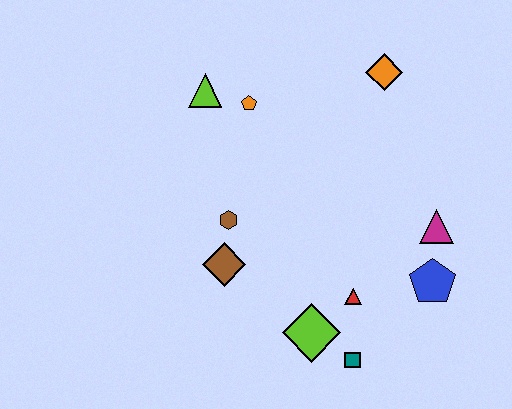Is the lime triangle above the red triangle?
Yes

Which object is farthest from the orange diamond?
The teal square is farthest from the orange diamond.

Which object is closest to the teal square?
The lime diamond is closest to the teal square.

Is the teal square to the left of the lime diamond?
No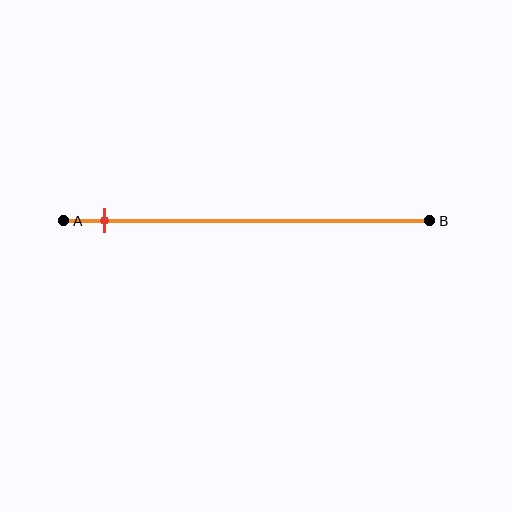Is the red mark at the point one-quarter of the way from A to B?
No, the mark is at about 10% from A, not at the 25% one-quarter point.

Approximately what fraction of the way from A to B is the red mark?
The red mark is approximately 10% of the way from A to B.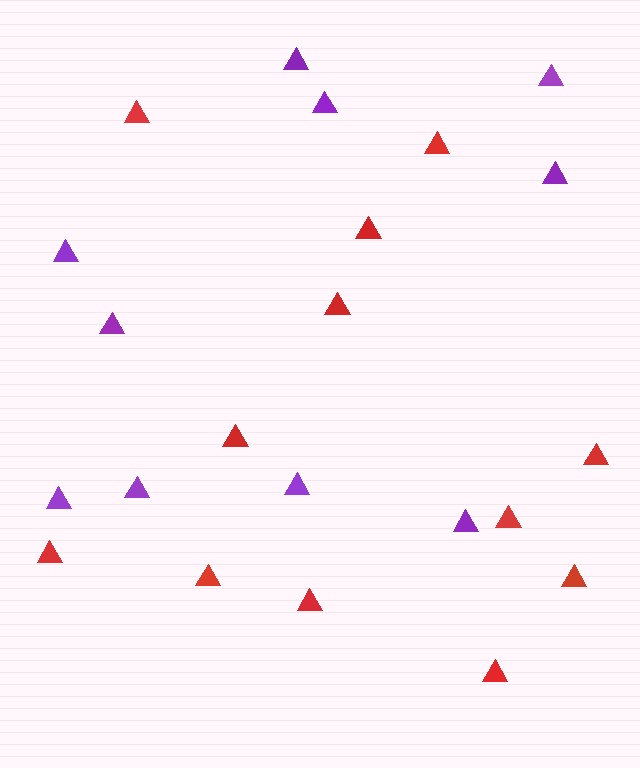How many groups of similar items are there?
There are 2 groups: one group of red triangles (12) and one group of purple triangles (10).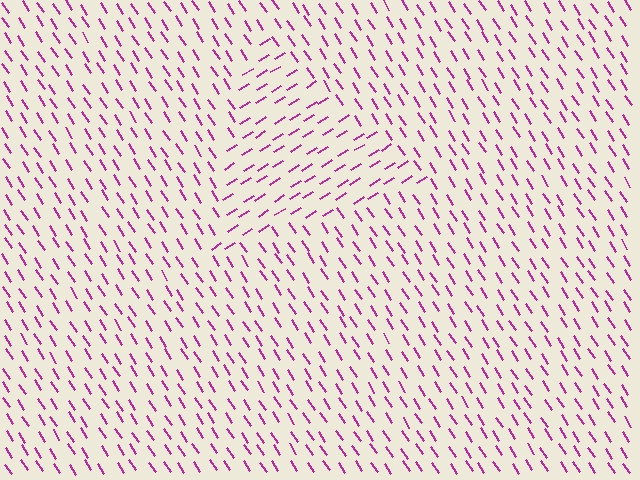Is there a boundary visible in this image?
Yes, there is a texture boundary formed by a change in line orientation.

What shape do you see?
I see a triangle.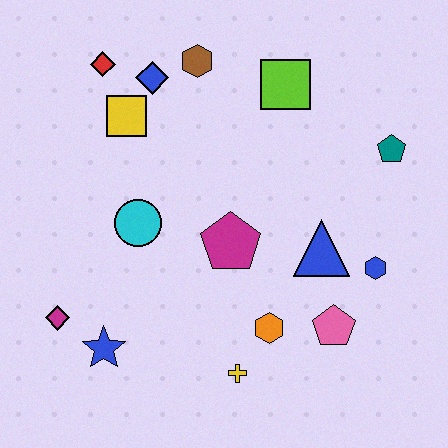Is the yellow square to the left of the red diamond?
No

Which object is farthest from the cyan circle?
The teal pentagon is farthest from the cyan circle.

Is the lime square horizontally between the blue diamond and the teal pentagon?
Yes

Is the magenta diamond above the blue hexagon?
No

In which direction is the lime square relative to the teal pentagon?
The lime square is to the left of the teal pentagon.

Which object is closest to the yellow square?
The blue diamond is closest to the yellow square.